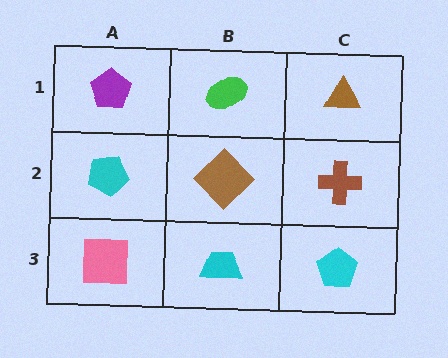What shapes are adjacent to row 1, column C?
A brown cross (row 2, column C), a green ellipse (row 1, column B).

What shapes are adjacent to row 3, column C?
A brown cross (row 2, column C), a cyan trapezoid (row 3, column B).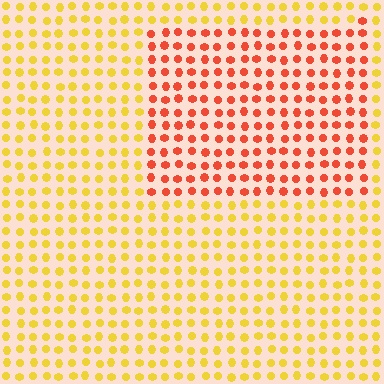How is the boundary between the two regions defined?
The boundary is defined purely by a slight shift in hue (about 45 degrees). Spacing, size, and orientation are identical on both sides.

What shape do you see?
I see a rectangle.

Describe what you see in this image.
The image is filled with small yellow elements in a uniform arrangement. A rectangle-shaped region is visible where the elements are tinted to a slightly different hue, forming a subtle color boundary.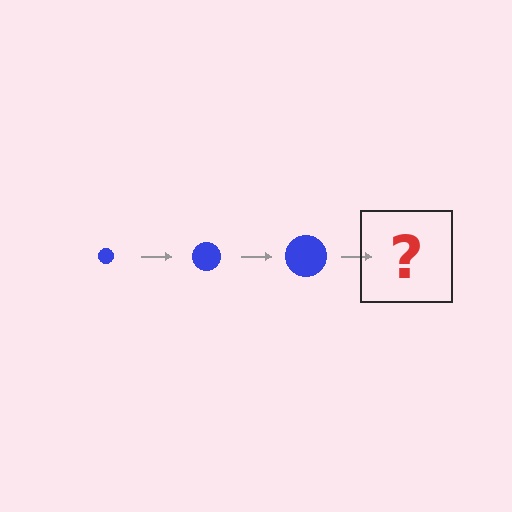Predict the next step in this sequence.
The next step is a blue circle, larger than the previous one.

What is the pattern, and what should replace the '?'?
The pattern is that the circle gets progressively larger each step. The '?' should be a blue circle, larger than the previous one.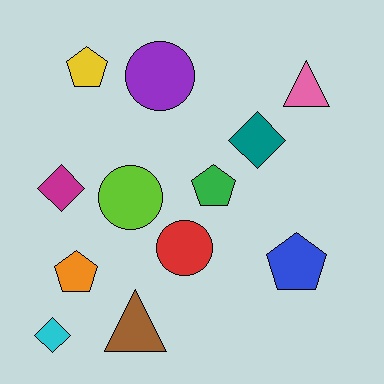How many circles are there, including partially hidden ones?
There are 3 circles.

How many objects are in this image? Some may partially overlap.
There are 12 objects.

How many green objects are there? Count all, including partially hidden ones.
There is 1 green object.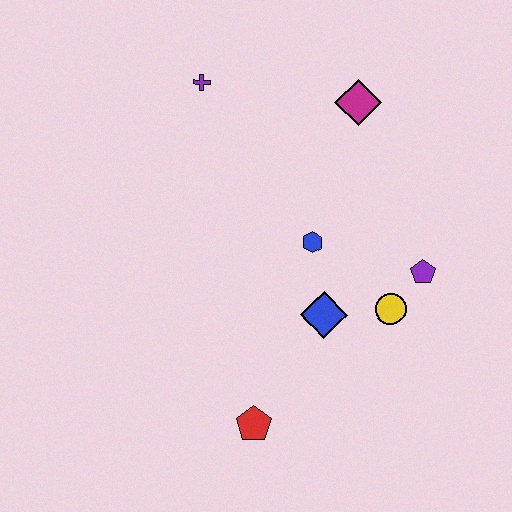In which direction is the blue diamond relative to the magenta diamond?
The blue diamond is below the magenta diamond.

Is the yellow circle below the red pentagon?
No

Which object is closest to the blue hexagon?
The blue diamond is closest to the blue hexagon.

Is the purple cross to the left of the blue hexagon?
Yes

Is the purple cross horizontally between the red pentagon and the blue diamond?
No